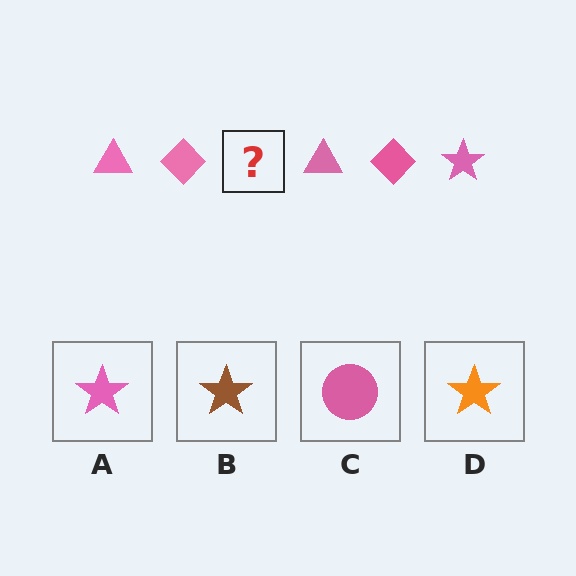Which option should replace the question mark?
Option A.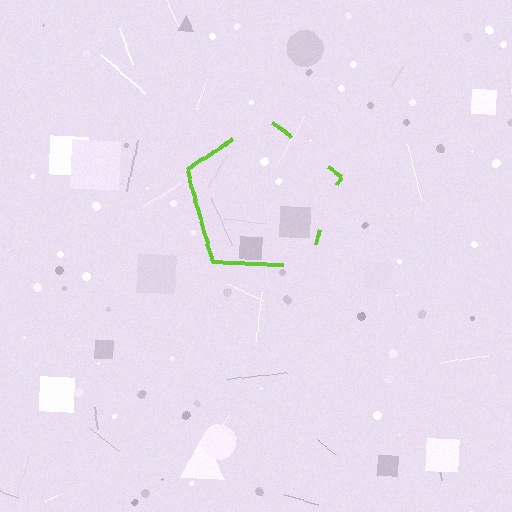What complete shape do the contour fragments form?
The contour fragments form a pentagon.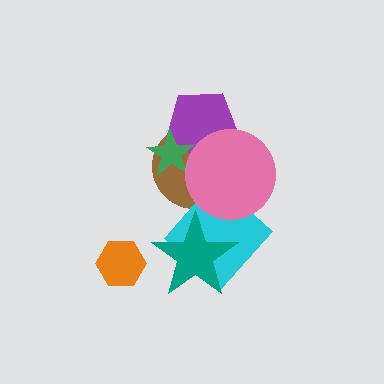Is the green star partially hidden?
Yes, it is partially covered by another shape.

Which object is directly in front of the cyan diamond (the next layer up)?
The pink circle is directly in front of the cyan diamond.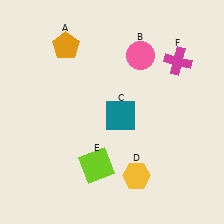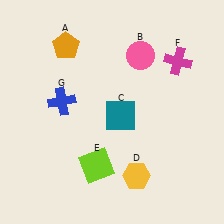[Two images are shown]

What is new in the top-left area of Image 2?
A blue cross (G) was added in the top-left area of Image 2.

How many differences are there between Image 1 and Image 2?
There is 1 difference between the two images.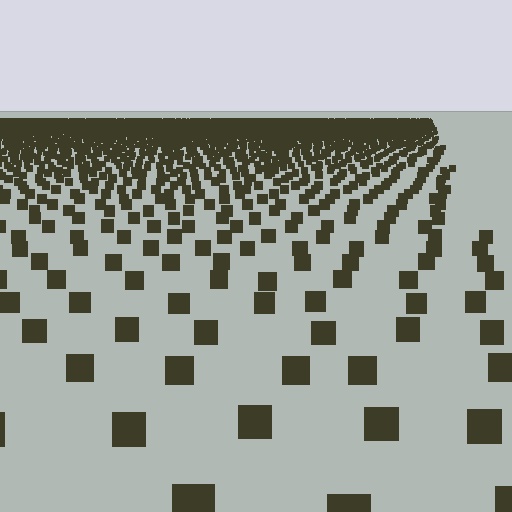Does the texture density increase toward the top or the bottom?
Density increases toward the top.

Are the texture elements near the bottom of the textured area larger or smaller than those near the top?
Larger. Near the bottom, elements are closer to the viewer and appear at a bigger on-screen size.